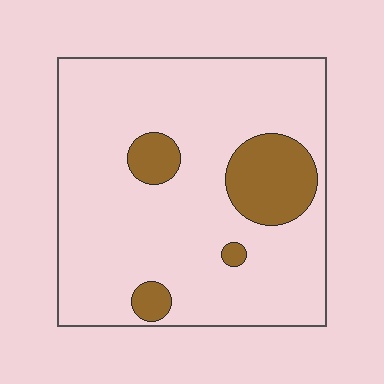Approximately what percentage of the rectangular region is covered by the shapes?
Approximately 15%.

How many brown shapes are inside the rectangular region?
4.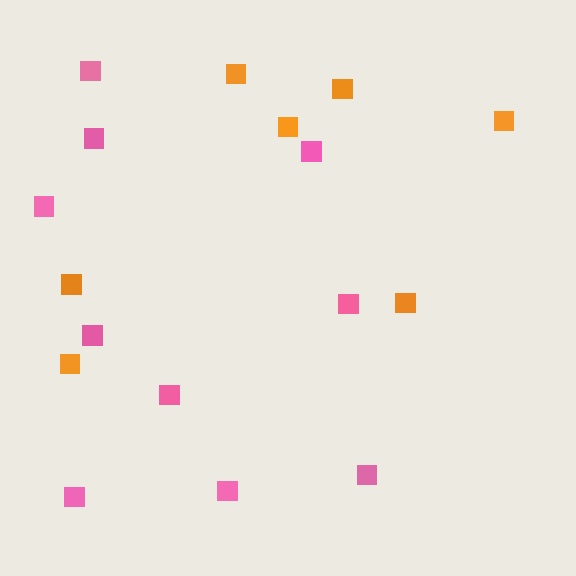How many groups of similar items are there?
There are 2 groups: one group of orange squares (7) and one group of pink squares (10).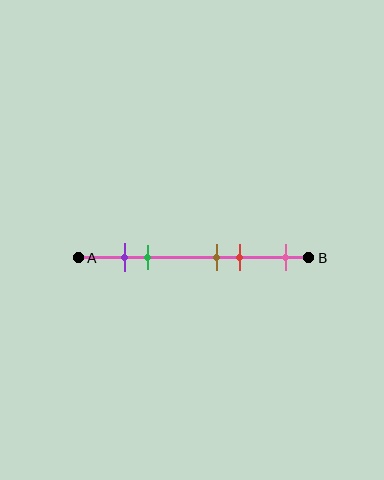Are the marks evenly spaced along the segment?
No, the marks are not evenly spaced.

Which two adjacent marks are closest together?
The purple and green marks are the closest adjacent pair.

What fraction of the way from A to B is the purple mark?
The purple mark is approximately 20% (0.2) of the way from A to B.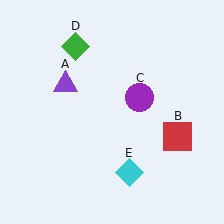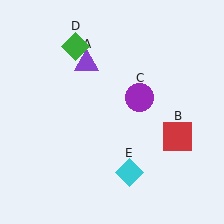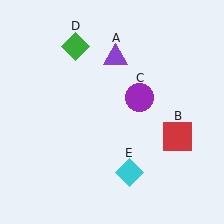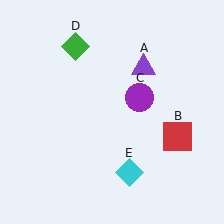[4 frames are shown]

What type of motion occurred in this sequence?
The purple triangle (object A) rotated clockwise around the center of the scene.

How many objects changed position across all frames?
1 object changed position: purple triangle (object A).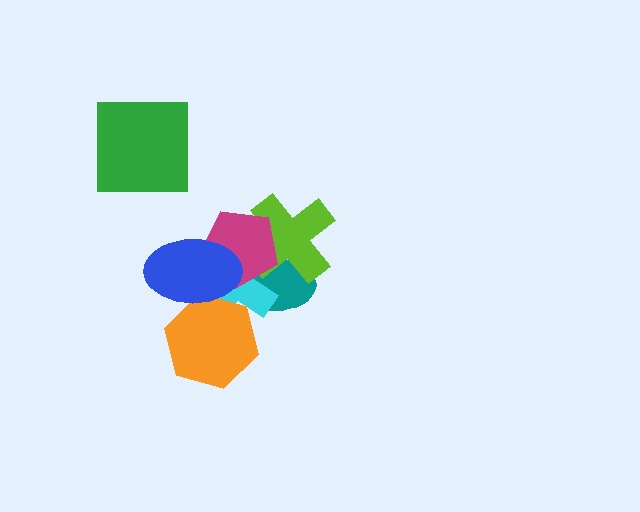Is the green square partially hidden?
No, no other shape covers it.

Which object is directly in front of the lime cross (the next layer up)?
The cyan cross is directly in front of the lime cross.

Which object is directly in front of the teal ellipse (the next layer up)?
The lime cross is directly in front of the teal ellipse.